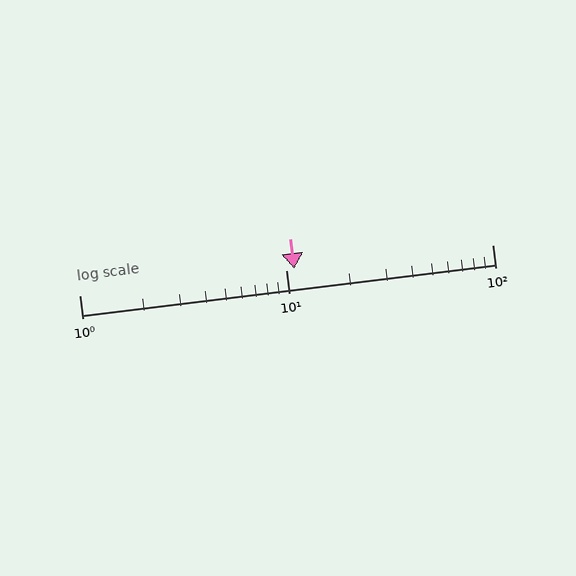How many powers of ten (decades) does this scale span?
The scale spans 2 decades, from 1 to 100.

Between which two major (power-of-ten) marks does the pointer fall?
The pointer is between 10 and 100.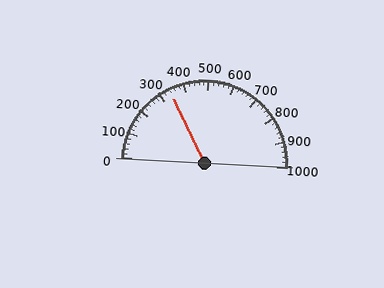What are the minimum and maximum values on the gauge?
The gauge ranges from 0 to 1000.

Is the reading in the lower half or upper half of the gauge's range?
The reading is in the lower half of the range (0 to 1000).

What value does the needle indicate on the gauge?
The needle indicates approximately 340.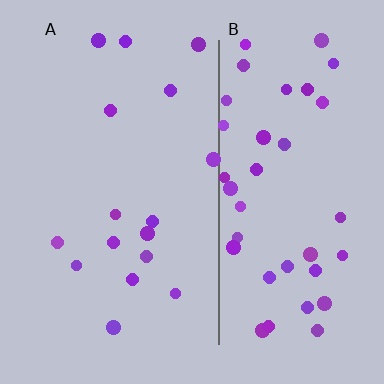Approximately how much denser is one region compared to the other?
Approximately 2.6× — region B over region A.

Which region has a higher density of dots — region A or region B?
B (the right).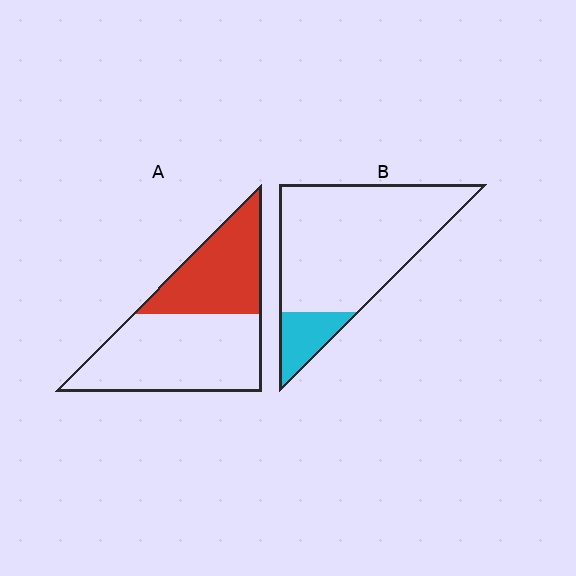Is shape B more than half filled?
No.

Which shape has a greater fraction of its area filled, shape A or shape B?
Shape A.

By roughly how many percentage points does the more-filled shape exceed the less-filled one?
By roughly 25 percentage points (A over B).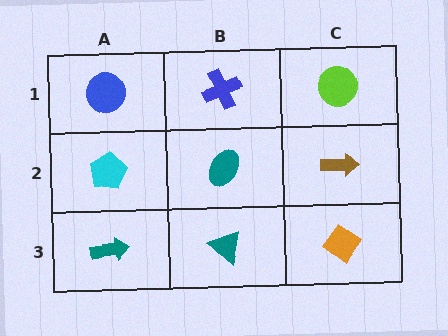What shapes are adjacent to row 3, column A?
A cyan pentagon (row 2, column A), a teal triangle (row 3, column B).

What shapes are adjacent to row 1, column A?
A cyan pentagon (row 2, column A), a blue cross (row 1, column B).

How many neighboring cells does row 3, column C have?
2.